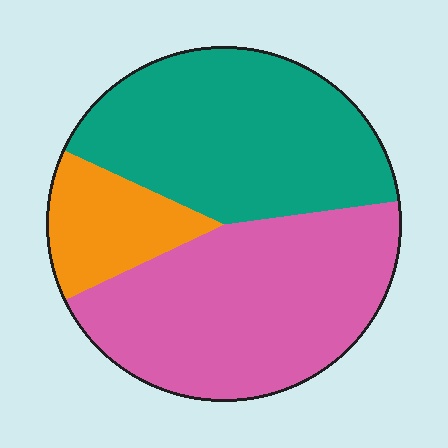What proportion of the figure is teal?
Teal covers 41% of the figure.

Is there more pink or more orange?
Pink.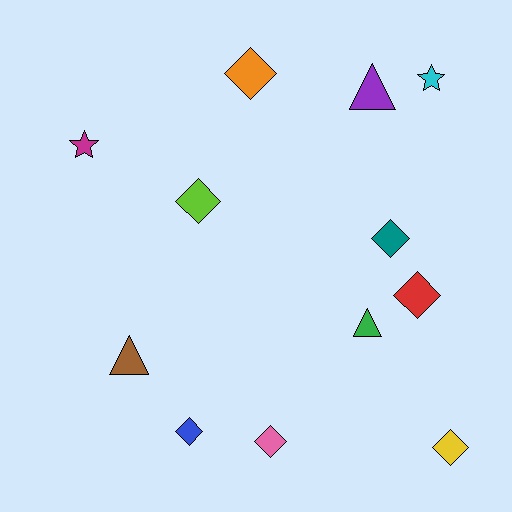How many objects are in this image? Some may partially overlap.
There are 12 objects.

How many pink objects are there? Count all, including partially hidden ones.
There is 1 pink object.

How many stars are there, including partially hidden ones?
There are 2 stars.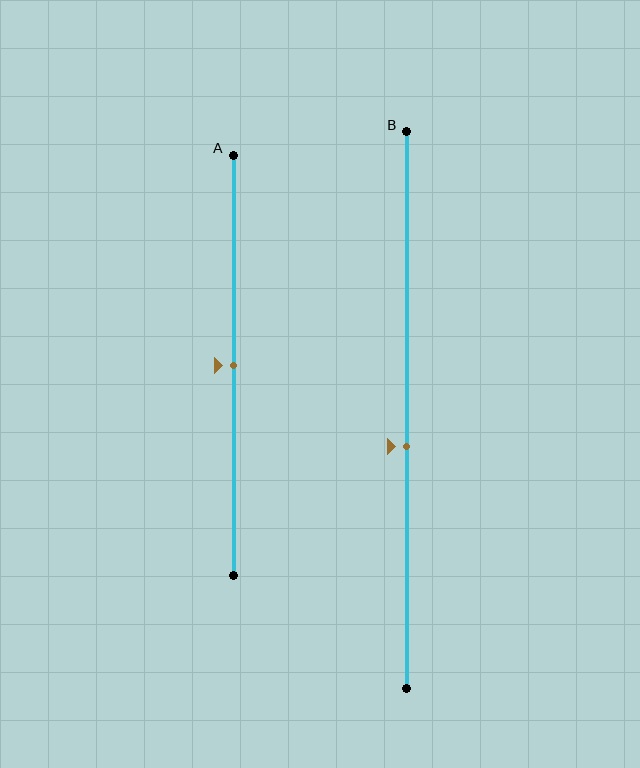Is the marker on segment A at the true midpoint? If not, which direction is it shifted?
Yes, the marker on segment A is at the true midpoint.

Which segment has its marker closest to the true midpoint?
Segment A has its marker closest to the true midpoint.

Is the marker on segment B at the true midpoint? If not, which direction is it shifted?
No, the marker on segment B is shifted downward by about 7% of the segment length.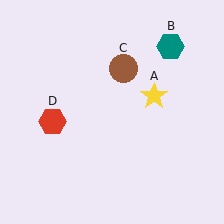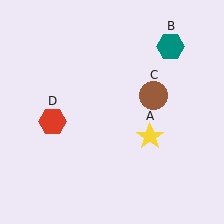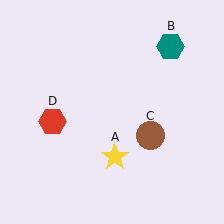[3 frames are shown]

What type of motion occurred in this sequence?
The yellow star (object A), brown circle (object C) rotated clockwise around the center of the scene.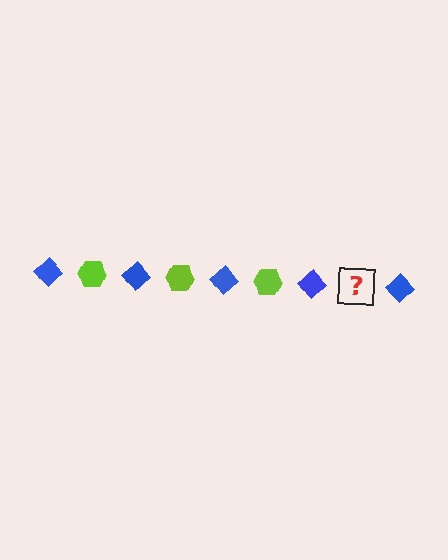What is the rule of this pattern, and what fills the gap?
The rule is that the pattern alternates between blue diamond and lime hexagon. The gap should be filled with a lime hexagon.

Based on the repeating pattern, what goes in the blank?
The blank should be a lime hexagon.